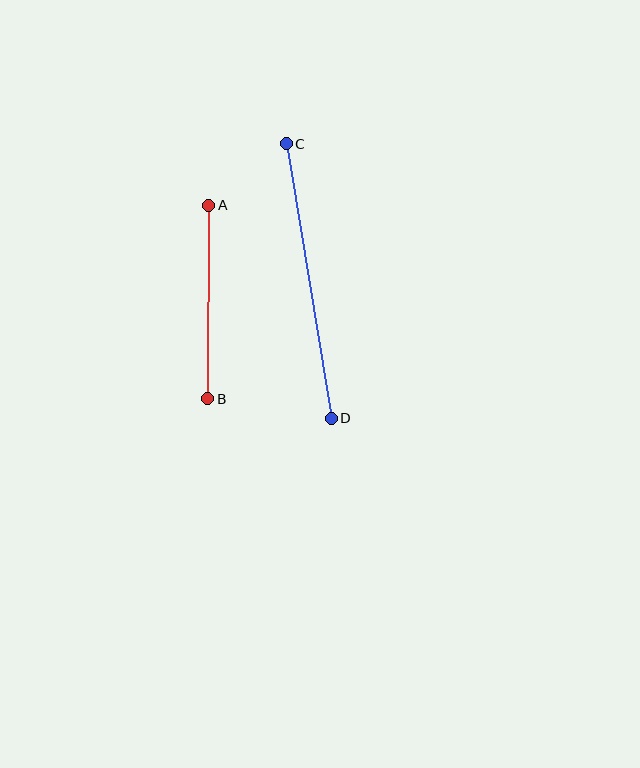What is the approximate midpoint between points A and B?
The midpoint is at approximately (208, 302) pixels.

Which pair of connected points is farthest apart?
Points C and D are farthest apart.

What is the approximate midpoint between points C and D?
The midpoint is at approximately (309, 281) pixels.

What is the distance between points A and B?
The distance is approximately 194 pixels.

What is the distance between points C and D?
The distance is approximately 278 pixels.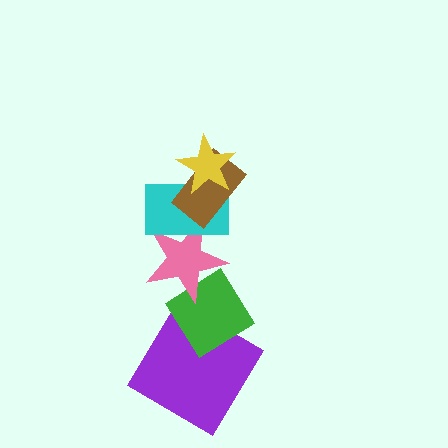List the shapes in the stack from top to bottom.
From top to bottom: the yellow star, the brown rectangle, the cyan rectangle, the pink star, the green diamond, the purple diamond.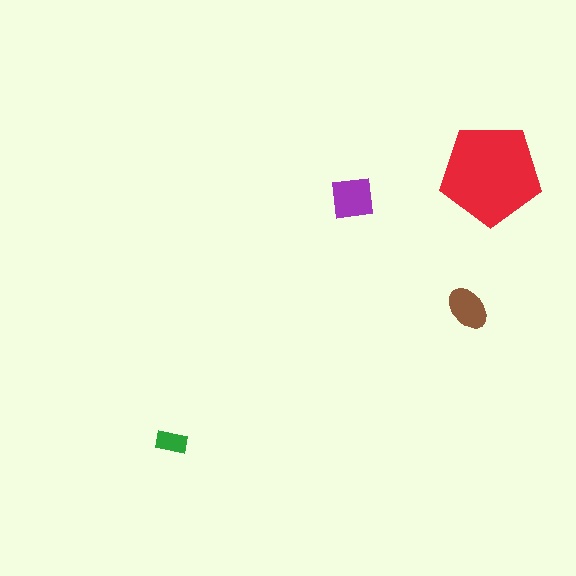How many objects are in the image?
There are 4 objects in the image.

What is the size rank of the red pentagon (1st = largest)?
1st.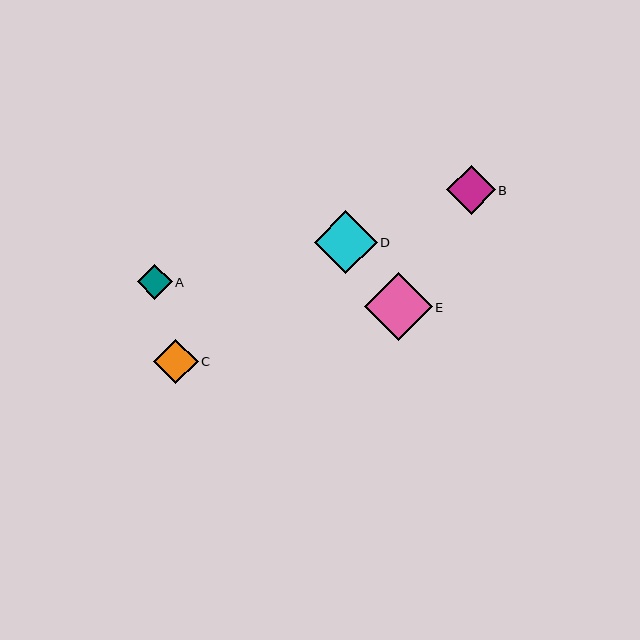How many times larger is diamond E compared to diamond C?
Diamond E is approximately 1.5 times the size of diamond C.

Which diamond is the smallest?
Diamond A is the smallest with a size of approximately 35 pixels.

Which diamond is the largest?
Diamond E is the largest with a size of approximately 67 pixels.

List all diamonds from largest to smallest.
From largest to smallest: E, D, B, C, A.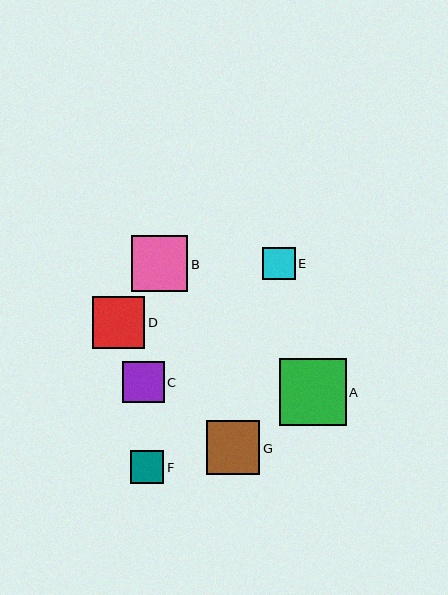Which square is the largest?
Square A is the largest with a size of approximately 66 pixels.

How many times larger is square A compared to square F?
Square A is approximately 2.0 times the size of square F.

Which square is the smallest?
Square E is the smallest with a size of approximately 32 pixels.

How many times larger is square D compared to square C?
Square D is approximately 1.3 times the size of square C.